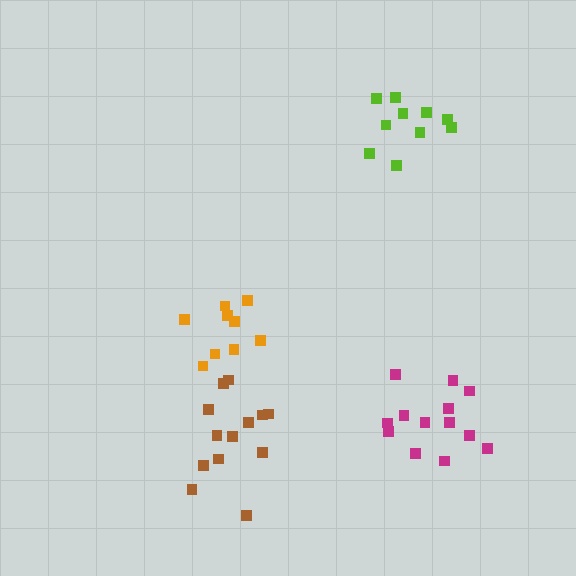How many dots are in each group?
Group 1: 9 dots, Group 2: 13 dots, Group 3: 10 dots, Group 4: 13 dots (45 total).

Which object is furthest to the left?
The orange cluster is leftmost.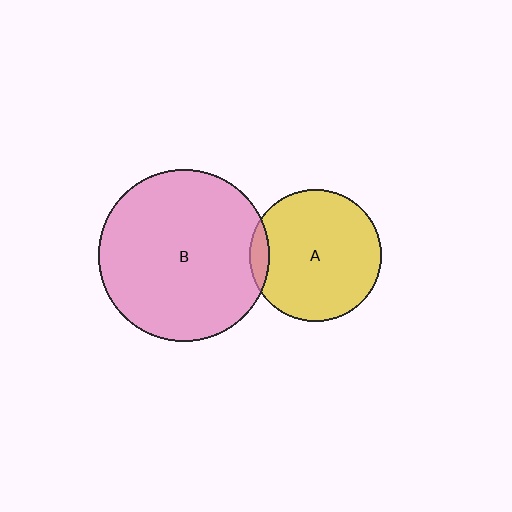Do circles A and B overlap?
Yes.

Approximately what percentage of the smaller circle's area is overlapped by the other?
Approximately 10%.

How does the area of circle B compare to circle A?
Approximately 1.7 times.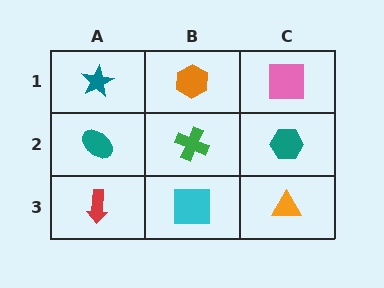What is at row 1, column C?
A pink square.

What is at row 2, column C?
A teal hexagon.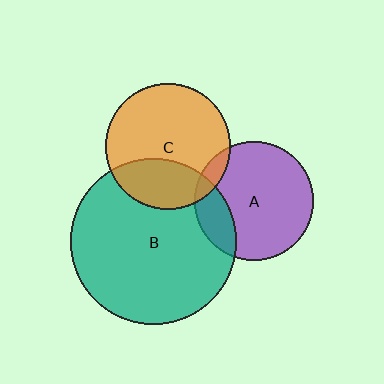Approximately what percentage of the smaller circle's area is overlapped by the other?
Approximately 30%.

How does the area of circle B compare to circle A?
Approximately 1.9 times.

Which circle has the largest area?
Circle B (teal).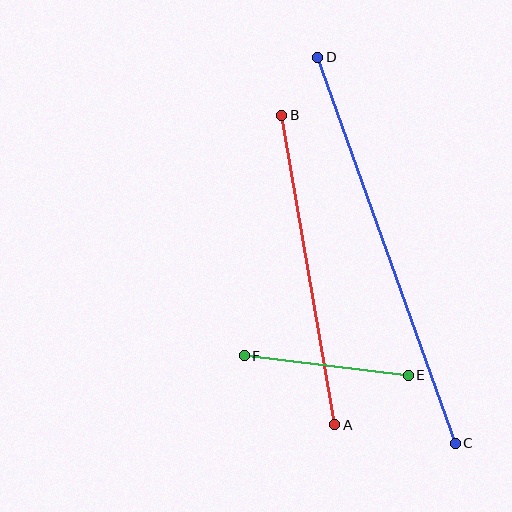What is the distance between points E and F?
The distance is approximately 165 pixels.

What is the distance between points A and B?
The distance is approximately 314 pixels.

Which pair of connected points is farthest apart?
Points C and D are farthest apart.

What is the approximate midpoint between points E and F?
The midpoint is at approximately (326, 366) pixels.